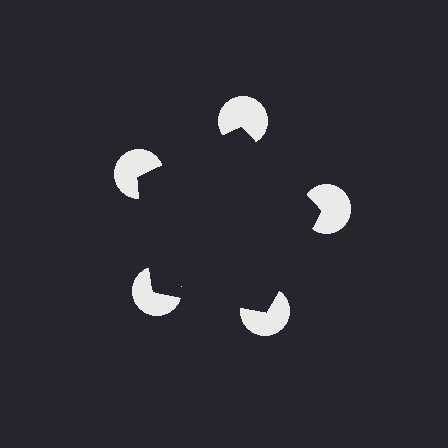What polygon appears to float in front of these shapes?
An illusory pentagon — its edges are inferred from the aligned wedge cuts in the pac-man discs, not physically drawn.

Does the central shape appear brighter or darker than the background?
It typically appears slightly darker than the background, even though no actual brightness change is drawn.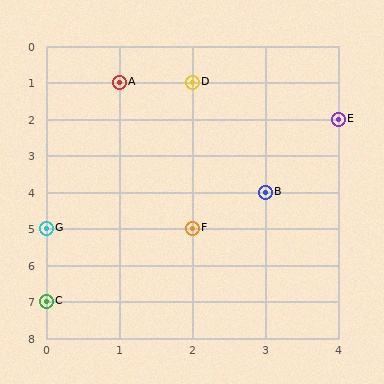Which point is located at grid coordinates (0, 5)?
Point G is at (0, 5).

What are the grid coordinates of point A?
Point A is at grid coordinates (1, 1).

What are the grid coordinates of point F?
Point F is at grid coordinates (2, 5).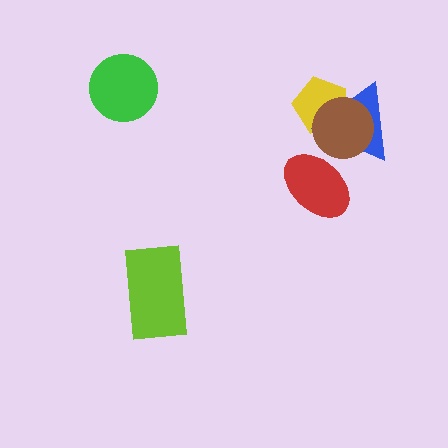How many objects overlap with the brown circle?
2 objects overlap with the brown circle.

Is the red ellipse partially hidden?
No, no other shape covers it.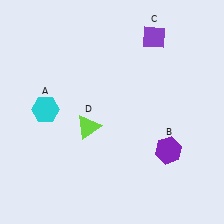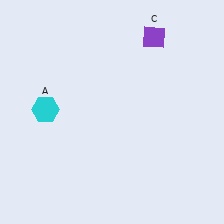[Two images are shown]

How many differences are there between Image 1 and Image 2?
There are 2 differences between the two images.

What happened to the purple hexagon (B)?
The purple hexagon (B) was removed in Image 2. It was in the bottom-right area of Image 1.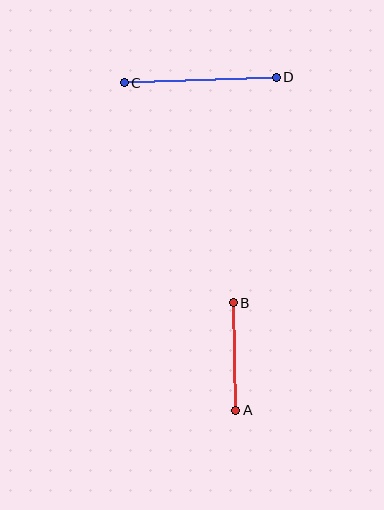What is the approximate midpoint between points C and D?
The midpoint is at approximately (200, 80) pixels.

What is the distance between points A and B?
The distance is approximately 108 pixels.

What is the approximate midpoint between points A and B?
The midpoint is at approximately (235, 357) pixels.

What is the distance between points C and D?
The distance is approximately 152 pixels.